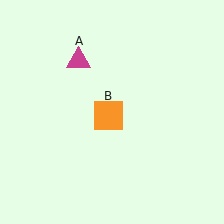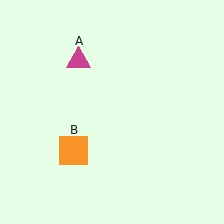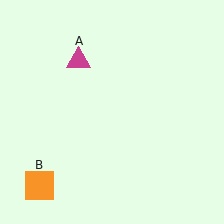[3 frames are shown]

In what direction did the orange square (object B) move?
The orange square (object B) moved down and to the left.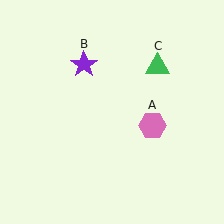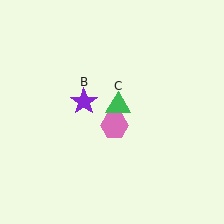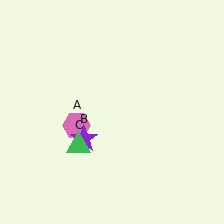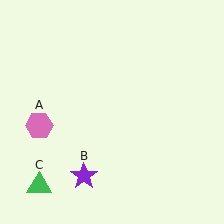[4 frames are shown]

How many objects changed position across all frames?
3 objects changed position: pink hexagon (object A), purple star (object B), green triangle (object C).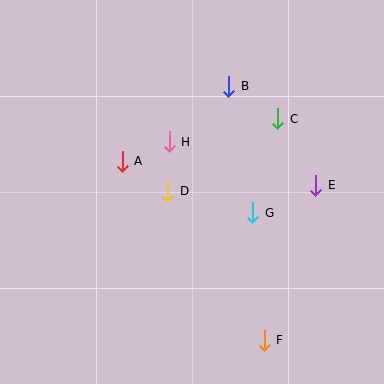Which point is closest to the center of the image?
Point D at (168, 191) is closest to the center.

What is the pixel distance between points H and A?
The distance between H and A is 51 pixels.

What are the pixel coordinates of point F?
Point F is at (264, 340).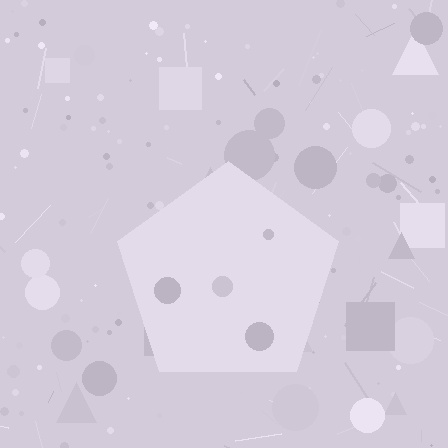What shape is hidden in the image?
A pentagon is hidden in the image.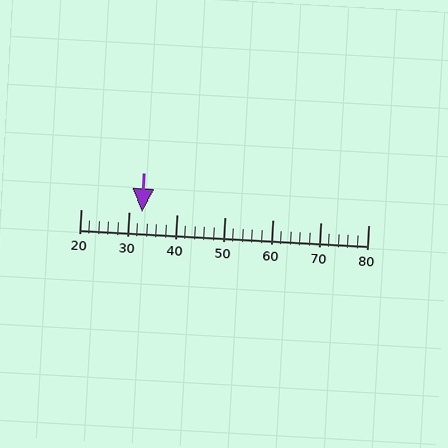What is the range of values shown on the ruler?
The ruler shows values from 20 to 80.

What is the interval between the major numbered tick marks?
The major tick marks are spaced 10 units apart.